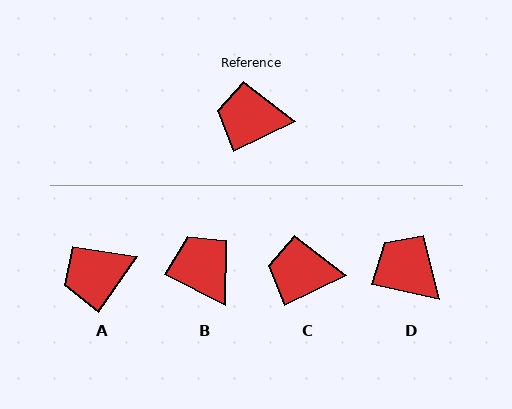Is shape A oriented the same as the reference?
No, it is off by about 30 degrees.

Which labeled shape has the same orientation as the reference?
C.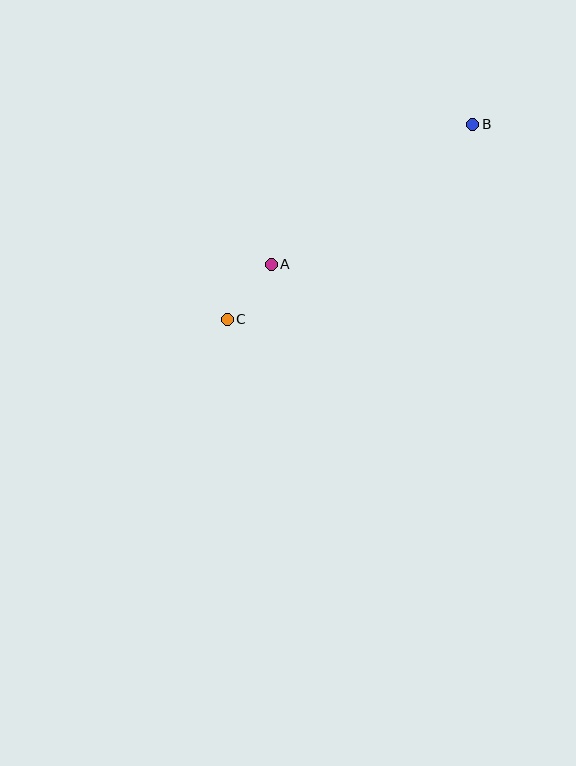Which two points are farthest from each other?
Points B and C are farthest from each other.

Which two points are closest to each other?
Points A and C are closest to each other.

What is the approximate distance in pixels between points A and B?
The distance between A and B is approximately 245 pixels.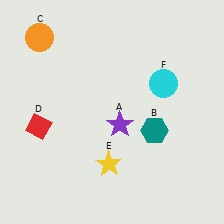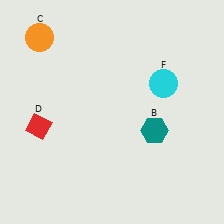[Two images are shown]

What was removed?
The yellow star (E), the purple star (A) were removed in Image 2.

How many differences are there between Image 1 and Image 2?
There are 2 differences between the two images.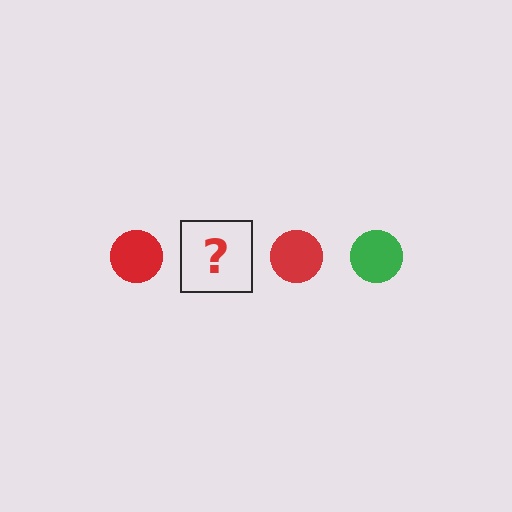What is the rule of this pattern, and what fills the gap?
The rule is that the pattern cycles through red, green circles. The gap should be filled with a green circle.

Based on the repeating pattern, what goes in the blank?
The blank should be a green circle.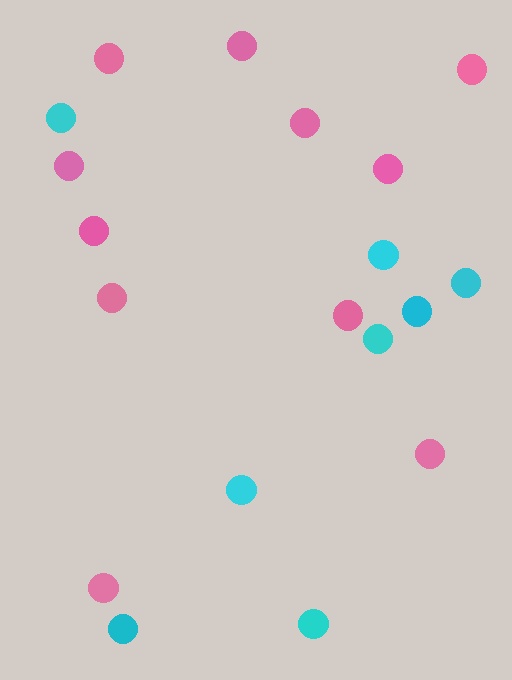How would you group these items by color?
There are 2 groups: one group of pink circles (11) and one group of cyan circles (8).